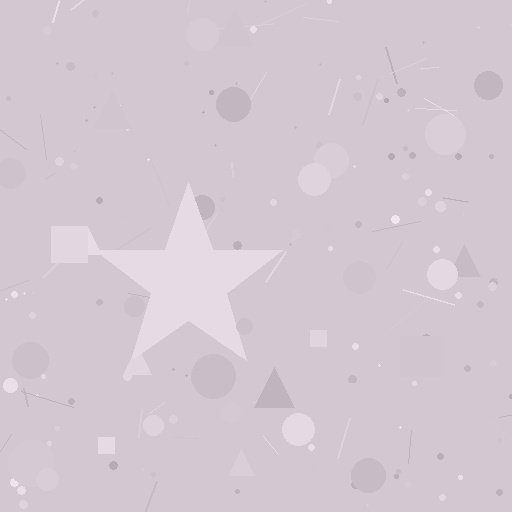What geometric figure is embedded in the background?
A star is embedded in the background.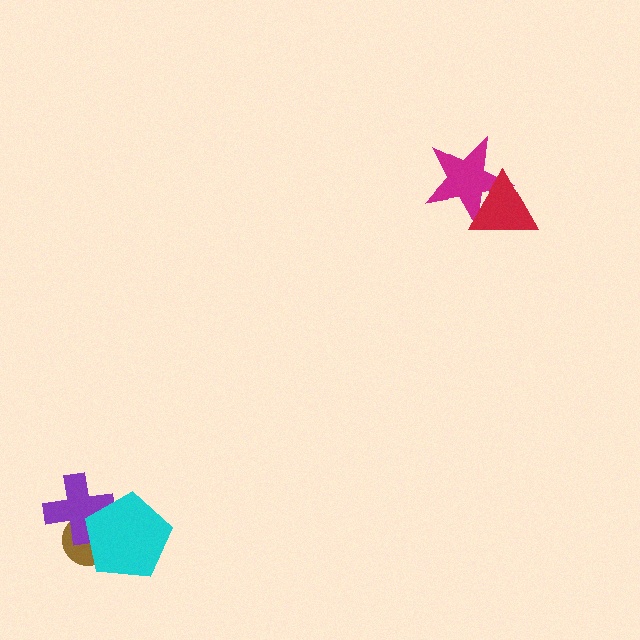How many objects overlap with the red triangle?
1 object overlaps with the red triangle.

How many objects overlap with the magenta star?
1 object overlaps with the magenta star.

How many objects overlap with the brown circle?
2 objects overlap with the brown circle.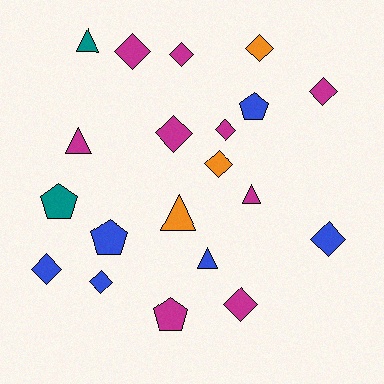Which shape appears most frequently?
Diamond, with 11 objects.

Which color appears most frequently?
Magenta, with 9 objects.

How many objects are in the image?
There are 20 objects.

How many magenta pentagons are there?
There is 1 magenta pentagon.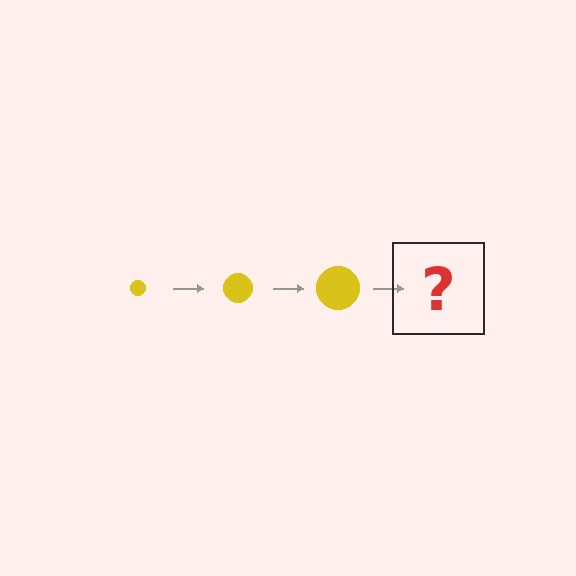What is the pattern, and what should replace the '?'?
The pattern is that the circle gets progressively larger each step. The '?' should be a yellow circle, larger than the previous one.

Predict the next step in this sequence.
The next step is a yellow circle, larger than the previous one.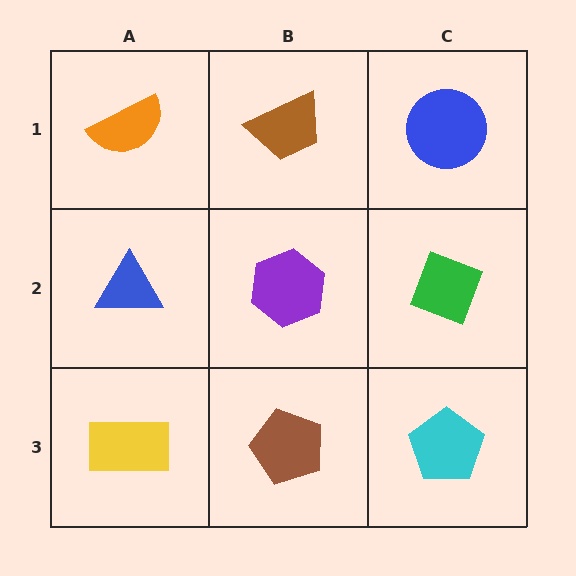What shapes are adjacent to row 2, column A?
An orange semicircle (row 1, column A), a yellow rectangle (row 3, column A), a purple hexagon (row 2, column B).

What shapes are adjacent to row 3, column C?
A green diamond (row 2, column C), a brown pentagon (row 3, column B).